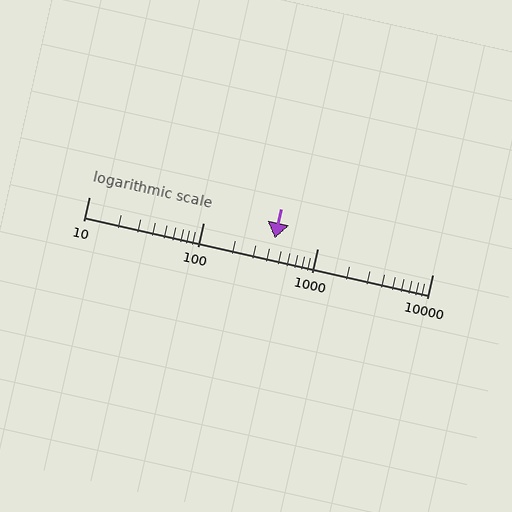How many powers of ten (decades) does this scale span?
The scale spans 3 decades, from 10 to 10000.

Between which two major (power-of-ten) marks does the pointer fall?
The pointer is between 100 and 1000.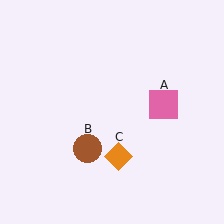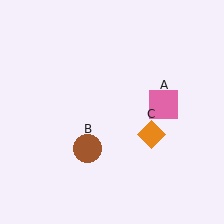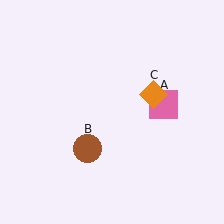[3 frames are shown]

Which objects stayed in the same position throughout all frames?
Pink square (object A) and brown circle (object B) remained stationary.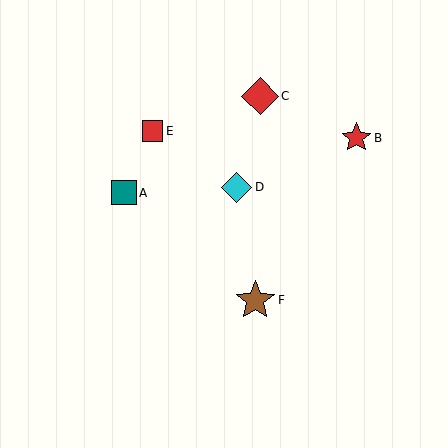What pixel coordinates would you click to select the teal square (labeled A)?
Click at (124, 193) to select the teal square A.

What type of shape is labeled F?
Shape F is a brown star.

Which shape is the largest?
The brown star (labeled F) is the largest.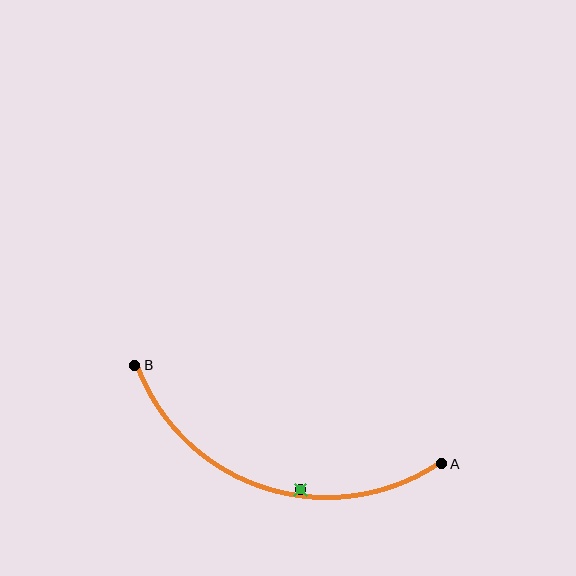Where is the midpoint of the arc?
The arc midpoint is the point on the curve farthest from the straight line joining A and B. It sits below that line.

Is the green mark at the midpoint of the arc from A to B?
No — the green mark does not lie on the arc at all. It sits slightly inside the curve.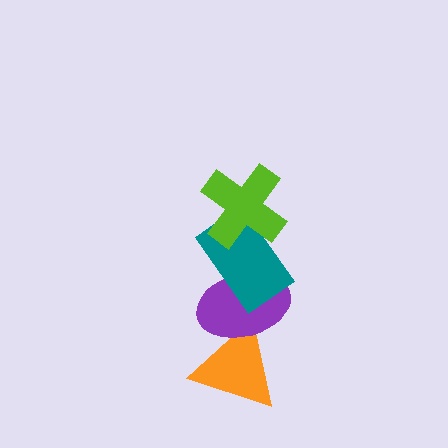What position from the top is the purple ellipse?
The purple ellipse is 3rd from the top.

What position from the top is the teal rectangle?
The teal rectangle is 2nd from the top.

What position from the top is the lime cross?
The lime cross is 1st from the top.